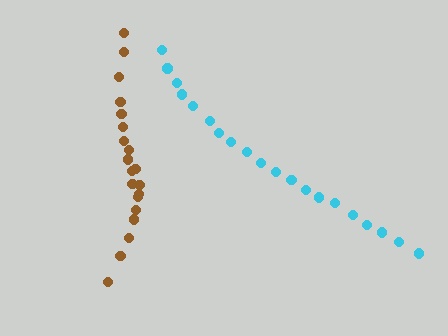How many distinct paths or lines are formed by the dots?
There are 2 distinct paths.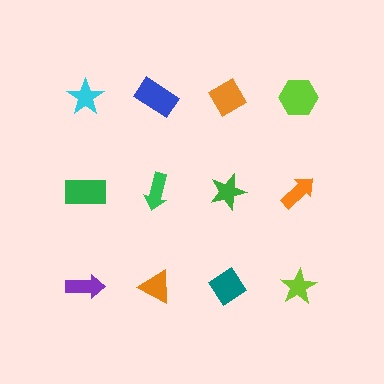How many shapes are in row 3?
4 shapes.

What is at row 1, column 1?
A cyan star.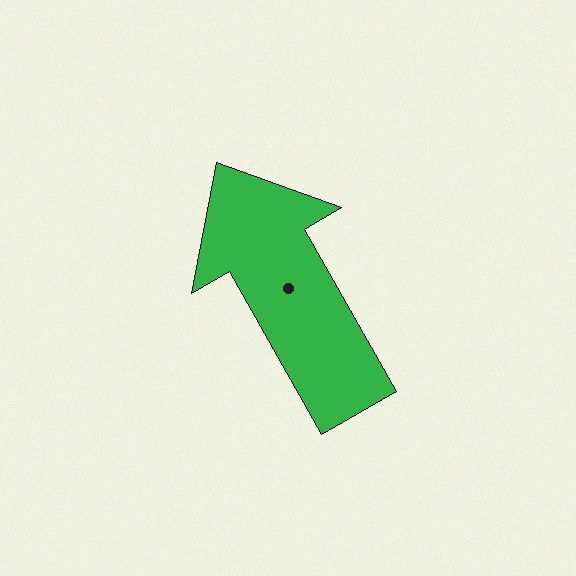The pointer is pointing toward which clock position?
Roughly 11 o'clock.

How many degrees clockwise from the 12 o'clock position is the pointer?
Approximately 330 degrees.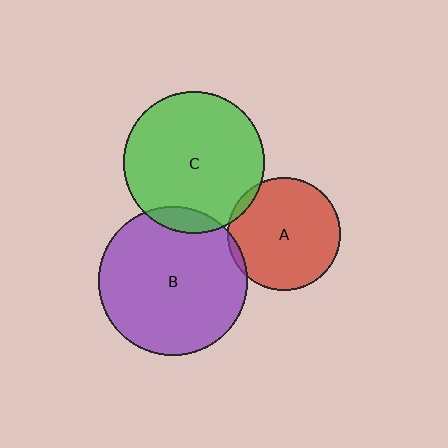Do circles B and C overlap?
Yes.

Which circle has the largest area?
Circle B (purple).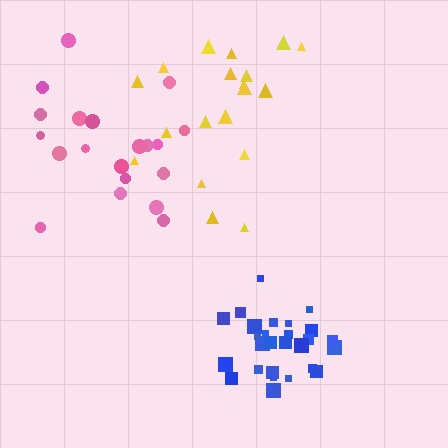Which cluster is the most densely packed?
Blue.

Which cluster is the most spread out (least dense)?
Pink.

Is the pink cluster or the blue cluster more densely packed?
Blue.